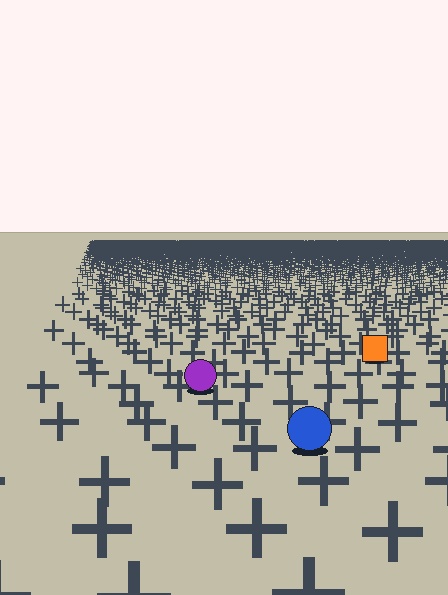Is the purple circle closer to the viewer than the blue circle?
No. The blue circle is closer — you can tell from the texture gradient: the ground texture is coarser near it.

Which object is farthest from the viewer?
The orange square is farthest from the viewer. It appears smaller and the ground texture around it is denser.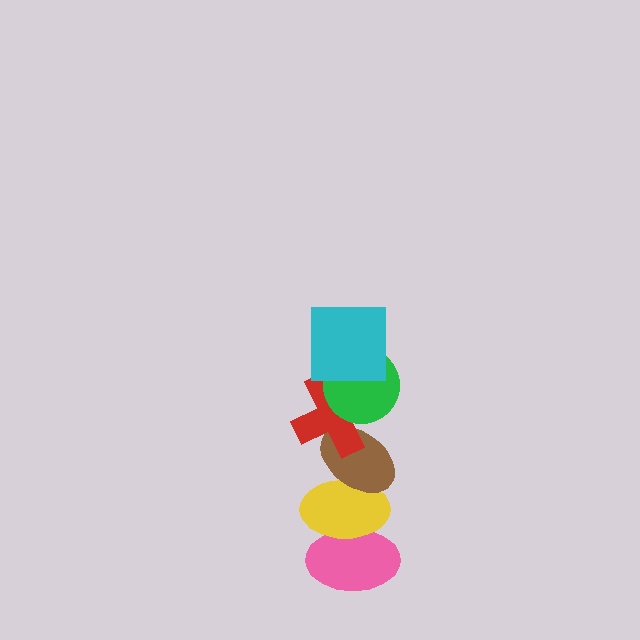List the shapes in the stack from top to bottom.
From top to bottom: the cyan square, the green circle, the red cross, the brown ellipse, the yellow ellipse, the pink ellipse.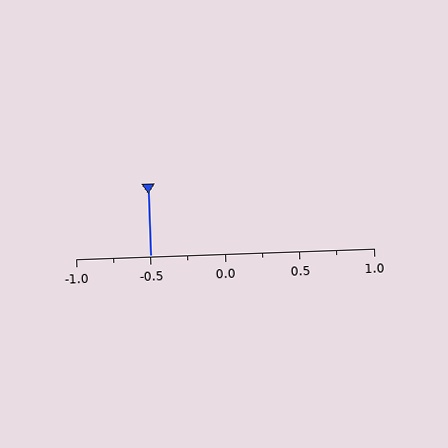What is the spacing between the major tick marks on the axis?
The major ticks are spaced 0.5 apart.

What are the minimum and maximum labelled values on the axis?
The axis runs from -1.0 to 1.0.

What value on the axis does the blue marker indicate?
The marker indicates approximately -0.5.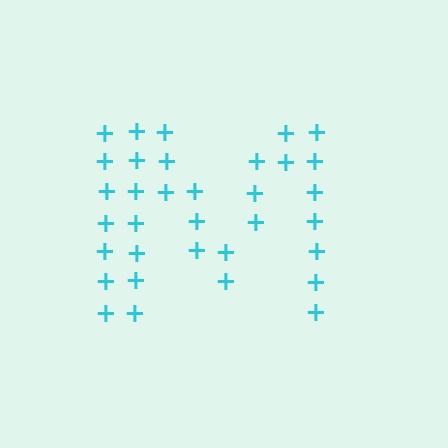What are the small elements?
The small elements are plus signs.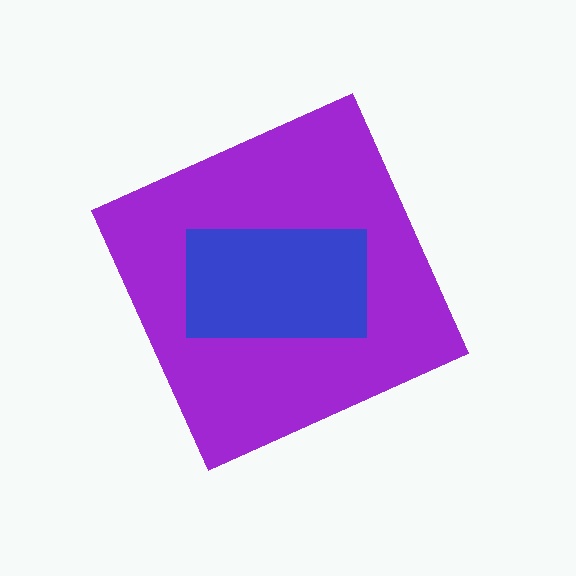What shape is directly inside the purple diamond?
The blue rectangle.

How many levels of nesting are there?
2.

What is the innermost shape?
The blue rectangle.